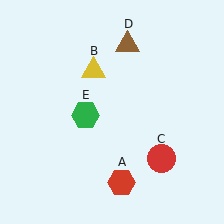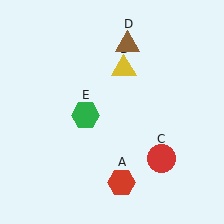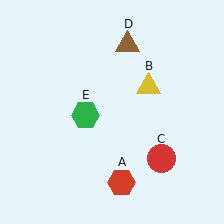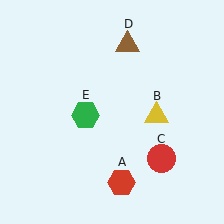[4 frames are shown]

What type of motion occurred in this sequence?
The yellow triangle (object B) rotated clockwise around the center of the scene.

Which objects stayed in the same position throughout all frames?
Red hexagon (object A) and red circle (object C) and brown triangle (object D) and green hexagon (object E) remained stationary.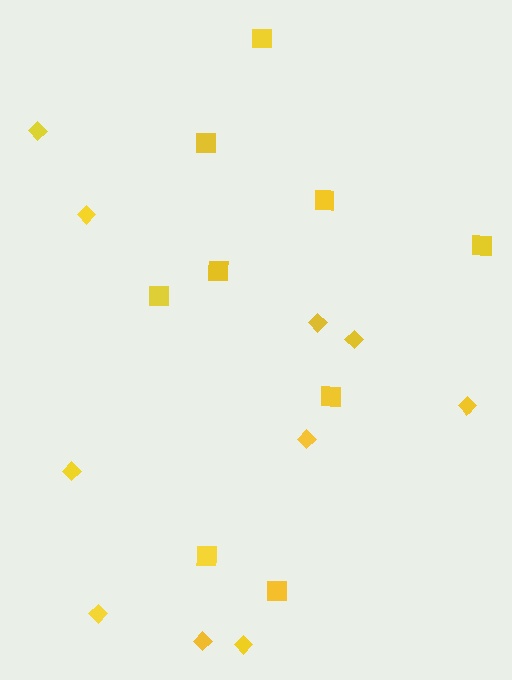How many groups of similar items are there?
There are 2 groups: one group of squares (9) and one group of diamonds (10).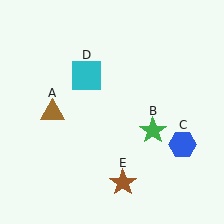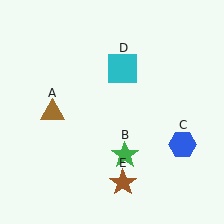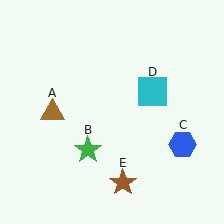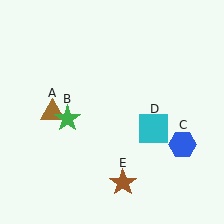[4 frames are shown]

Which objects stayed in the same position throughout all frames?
Brown triangle (object A) and blue hexagon (object C) and brown star (object E) remained stationary.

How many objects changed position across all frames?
2 objects changed position: green star (object B), cyan square (object D).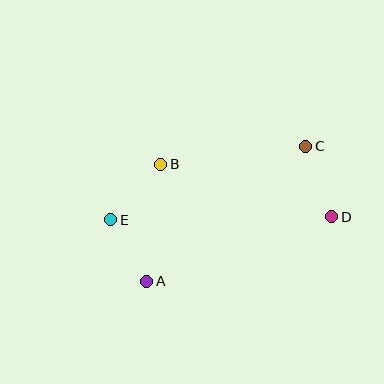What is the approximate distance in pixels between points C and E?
The distance between C and E is approximately 209 pixels.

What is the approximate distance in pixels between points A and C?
The distance between A and C is approximately 209 pixels.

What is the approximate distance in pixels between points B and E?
The distance between B and E is approximately 75 pixels.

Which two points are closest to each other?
Points A and E are closest to each other.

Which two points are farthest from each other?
Points D and E are farthest from each other.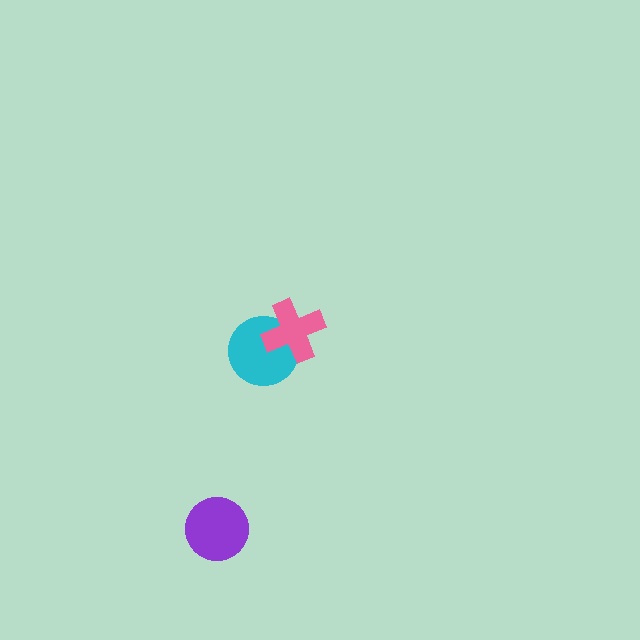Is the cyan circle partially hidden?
Yes, it is partially covered by another shape.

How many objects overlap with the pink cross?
1 object overlaps with the pink cross.